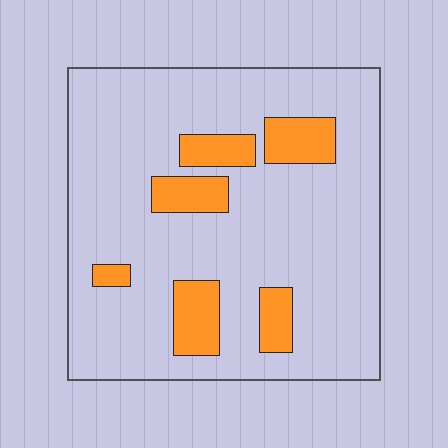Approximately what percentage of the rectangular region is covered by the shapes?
Approximately 15%.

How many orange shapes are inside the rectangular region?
6.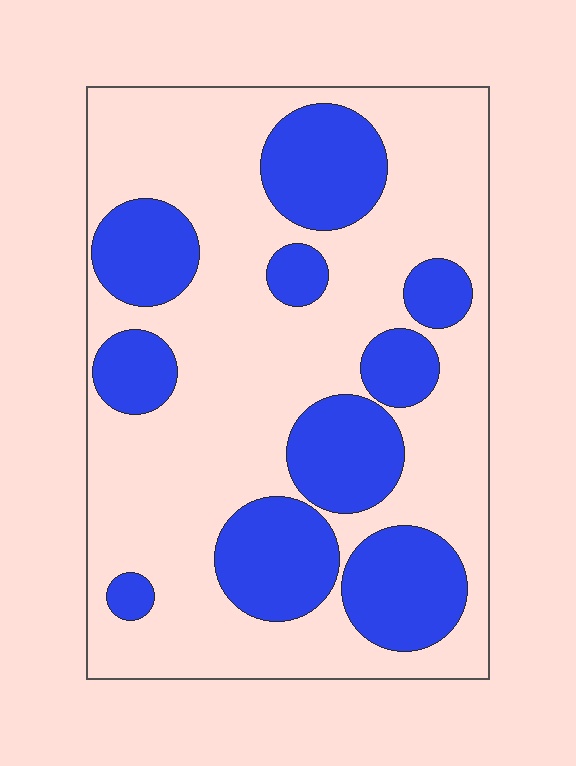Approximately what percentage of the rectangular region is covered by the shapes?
Approximately 35%.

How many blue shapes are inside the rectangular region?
10.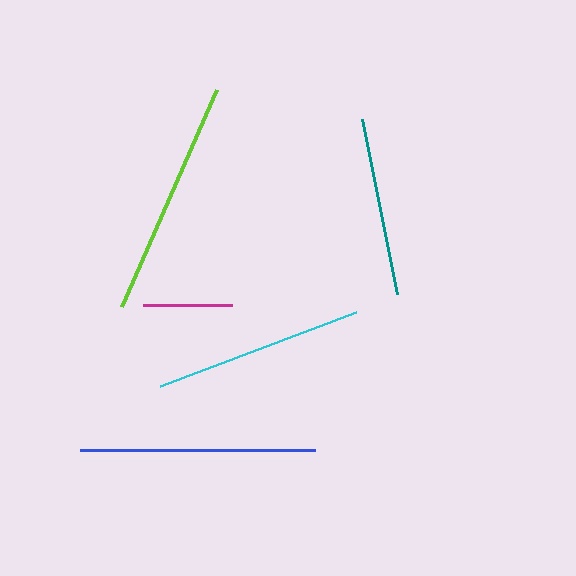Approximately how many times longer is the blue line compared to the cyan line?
The blue line is approximately 1.1 times the length of the cyan line.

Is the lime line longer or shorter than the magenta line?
The lime line is longer than the magenta line.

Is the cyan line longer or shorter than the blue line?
The blue line is longer than the cyan line.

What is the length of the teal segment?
The teal segment is approximately 178 pixels long.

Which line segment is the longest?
The lime line is the longest at approximately 237 pixels.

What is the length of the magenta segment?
The magenta segment is approximately 90 pixels long.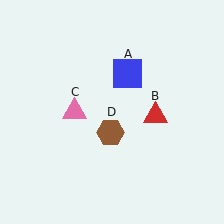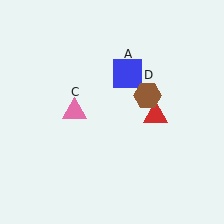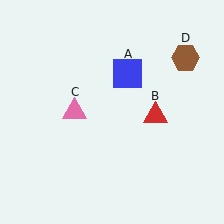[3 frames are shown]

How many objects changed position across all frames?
1 object changed position: brown hexagon (object D).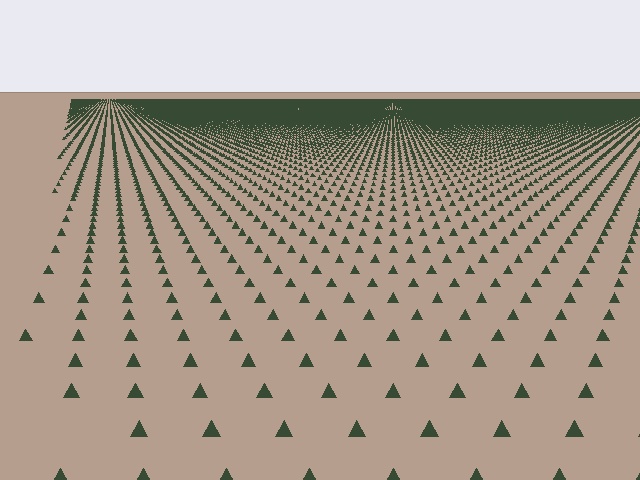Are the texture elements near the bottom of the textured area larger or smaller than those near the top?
Larger. Near the bottom, elements are closer to the viewer and appear at a bigger on-screen size.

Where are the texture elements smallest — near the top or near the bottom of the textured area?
Near the top.